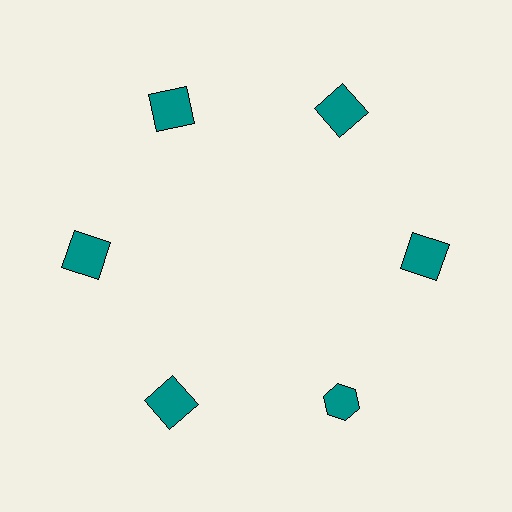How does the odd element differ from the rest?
It has a different shape: hexagon instead of square.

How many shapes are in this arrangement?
There are 6 shapes arranged in a ring pattern.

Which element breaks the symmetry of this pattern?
The teal hexagon at roughly the 5 o'clock position breaks the symmetry. All other shapes are teal squares.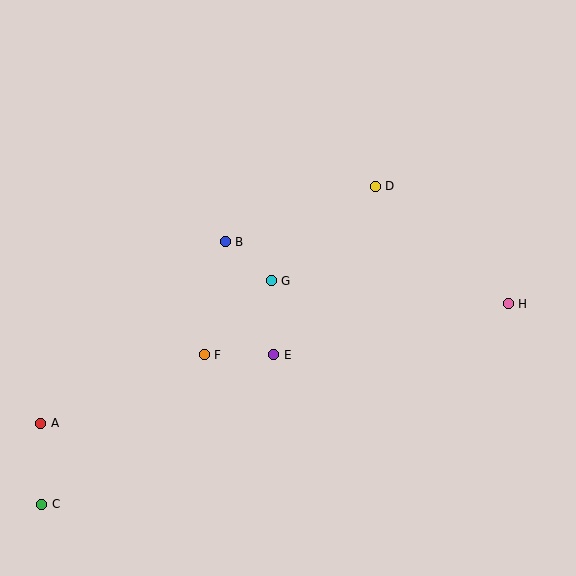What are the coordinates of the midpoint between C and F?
The midpoint between C and F is at (123, 429).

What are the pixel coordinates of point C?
Point C is at (42, 504).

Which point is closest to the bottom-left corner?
Point C is closest to the bottom-left corner.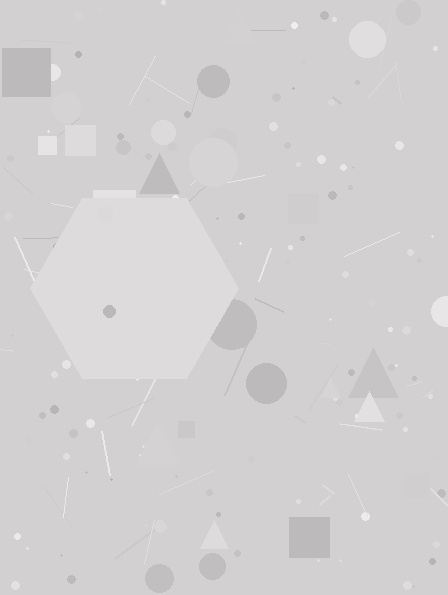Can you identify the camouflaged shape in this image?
The camouflaged shape is a hexagon.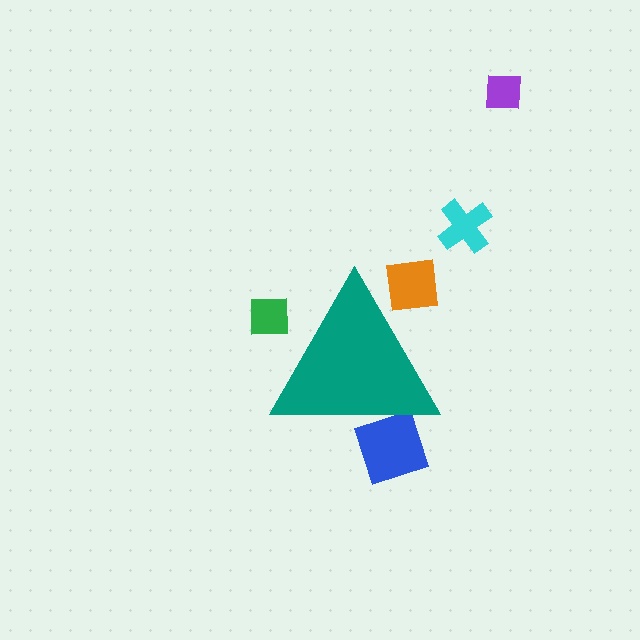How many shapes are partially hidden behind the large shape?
3 shapes are partially hidden.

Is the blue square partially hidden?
Yes, the blue square is partially hidden behind the teal triangle.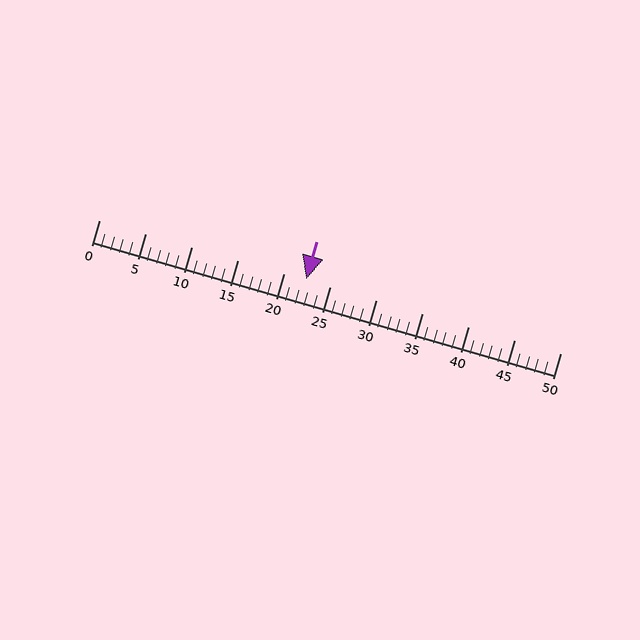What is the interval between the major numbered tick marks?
The major tick marks are spaced 5 units apart.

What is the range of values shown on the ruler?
The ruler shows values from 0 to 50.